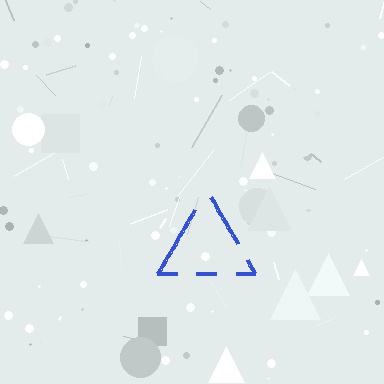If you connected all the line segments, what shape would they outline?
They would outline a triangle.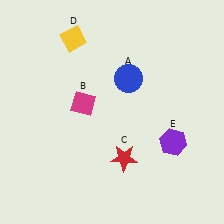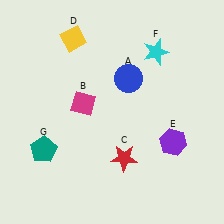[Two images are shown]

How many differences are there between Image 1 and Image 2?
There are 2 differences between the two images.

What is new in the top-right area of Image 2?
A cyan star (F) was added in the top-right area of Image 2.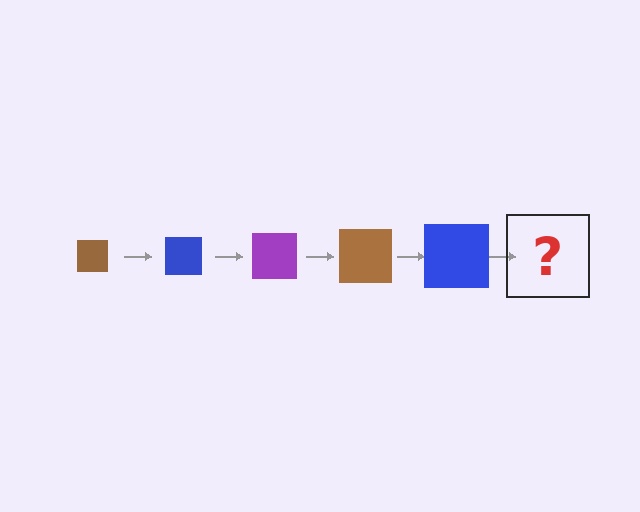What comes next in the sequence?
The next element should be a purple square, larger than the previous one.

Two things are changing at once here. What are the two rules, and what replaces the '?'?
The two rules are that the square grows larger each step and the color cycles through brown, blue, and purple. The '?' should be a purple square, larger than the previous one.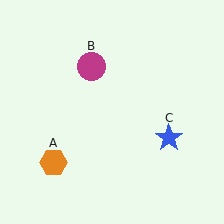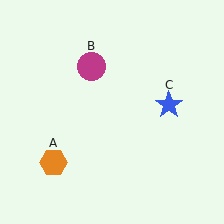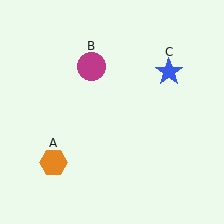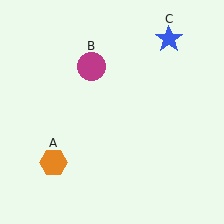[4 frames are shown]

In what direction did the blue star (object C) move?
The blue star (object C) moved up.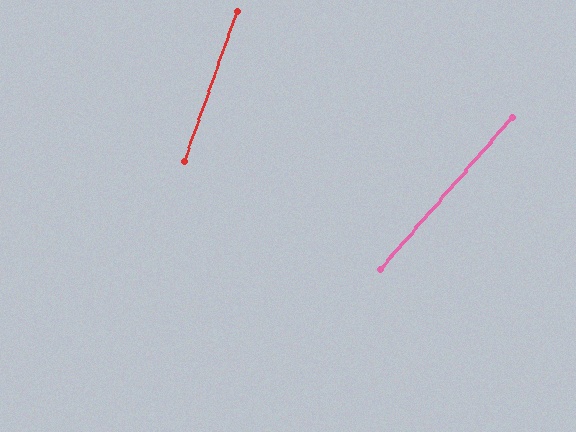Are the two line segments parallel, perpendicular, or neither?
Neither parallel nor perpendicular — they differ by about 22°.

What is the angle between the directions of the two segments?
Approximately 22 degrees.